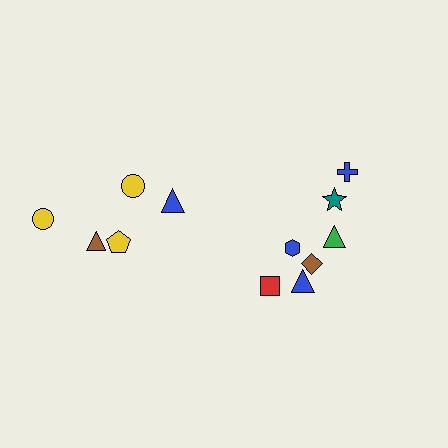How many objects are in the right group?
There are 7 objects.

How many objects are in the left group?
There are 5 objects.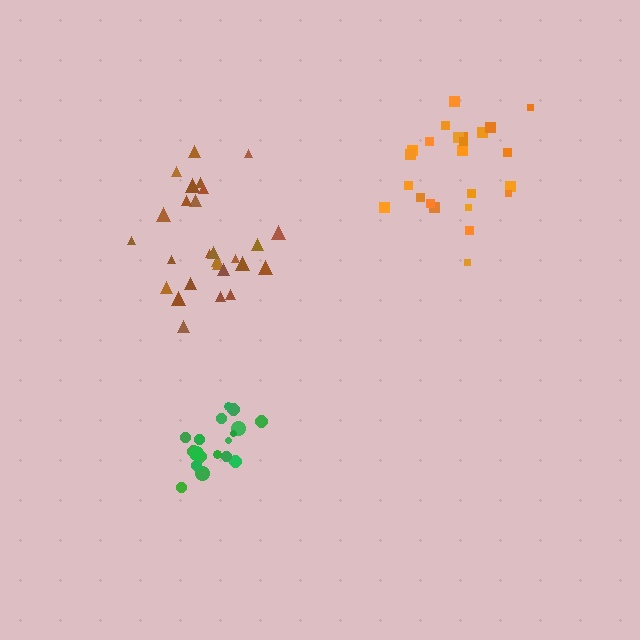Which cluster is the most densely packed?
Green.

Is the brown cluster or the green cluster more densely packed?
Green.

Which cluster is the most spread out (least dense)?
Orange.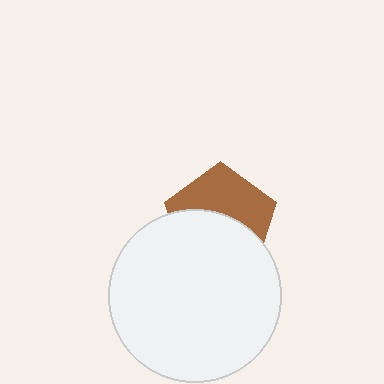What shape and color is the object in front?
The object in front is a white circle.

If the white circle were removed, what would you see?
You would see the complete brown pentagon.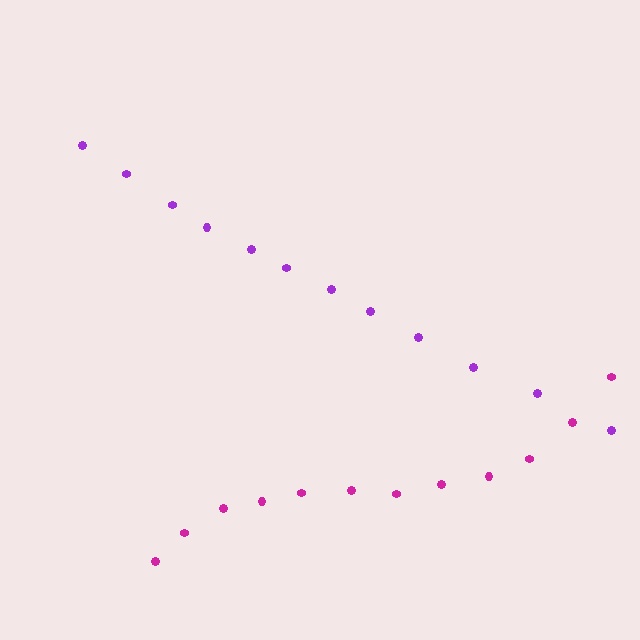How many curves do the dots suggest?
There are 2 distinct paths.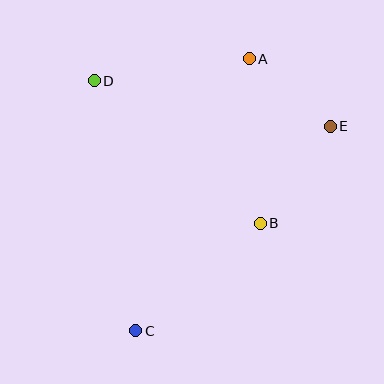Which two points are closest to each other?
Points A and E are closest to each other.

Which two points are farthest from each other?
Points A and C are farthest from each other.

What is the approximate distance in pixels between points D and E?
The distance between D and E is approximately 241 pixels.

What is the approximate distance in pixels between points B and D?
The distance between B and D is approximately 219 pixels.